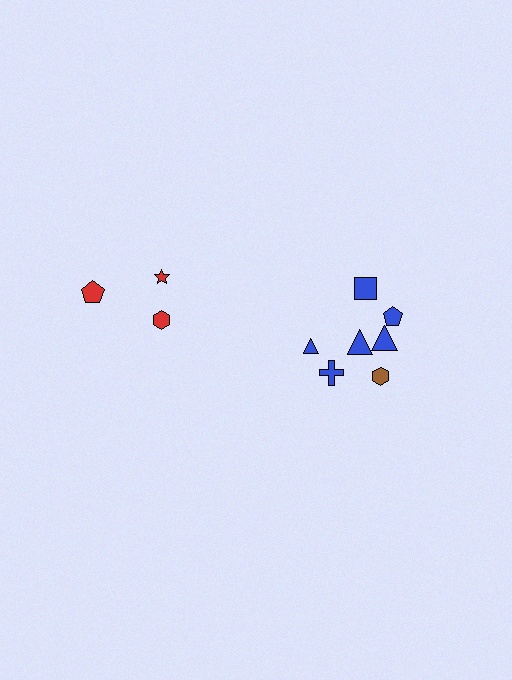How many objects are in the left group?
There are 3 objects.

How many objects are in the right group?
There are 7 objects.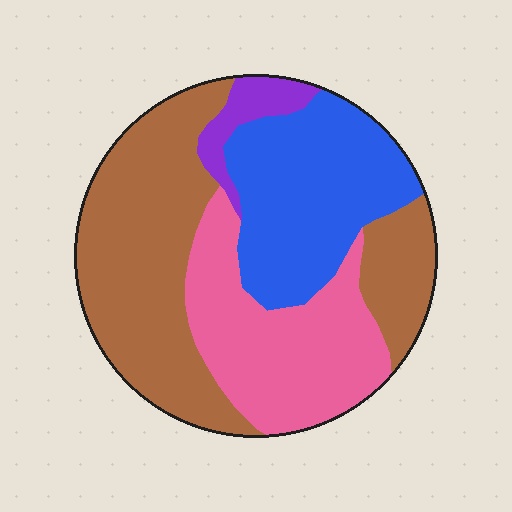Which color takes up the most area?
Brown, at roughly 40%.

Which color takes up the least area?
Purple, at roughly 5%.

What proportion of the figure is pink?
Pink covers 26% of the figure.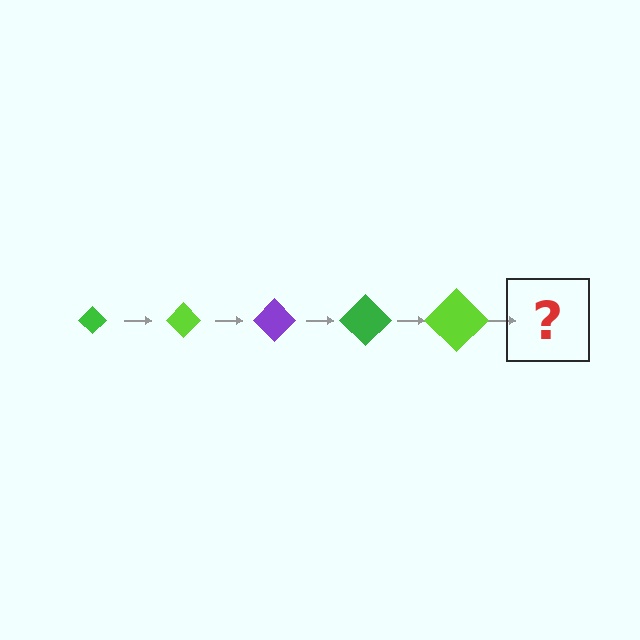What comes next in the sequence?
The next element should be a purple diamond, larger than the previous one.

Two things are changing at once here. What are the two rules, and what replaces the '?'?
The two rules are that the diamond grows larger each step and the color cycles through green, lime, and purple. The '?' should be a purple diamond, larger than the previous one.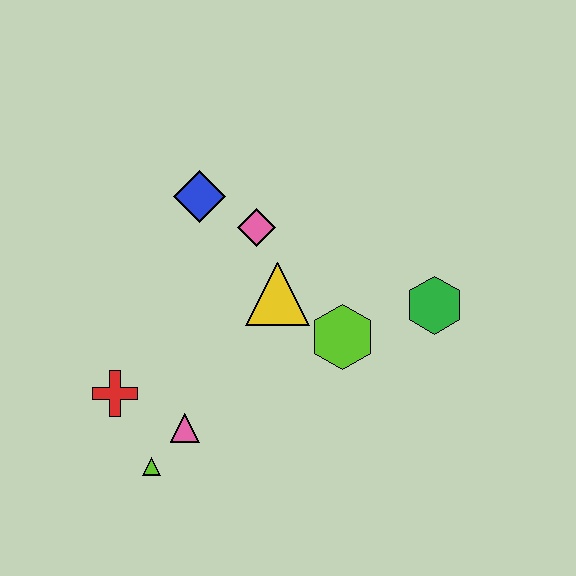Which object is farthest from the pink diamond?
The lime triangle is farthest from the pink diamond.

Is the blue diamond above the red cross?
Yes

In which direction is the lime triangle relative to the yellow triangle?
The lime triangle is below the yellow triangle.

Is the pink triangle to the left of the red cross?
No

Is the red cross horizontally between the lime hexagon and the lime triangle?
No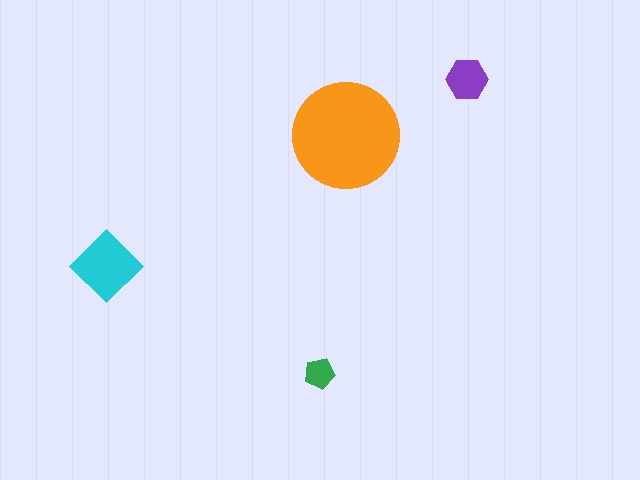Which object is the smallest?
The green pentagon.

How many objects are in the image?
There are 4 objects in the image.